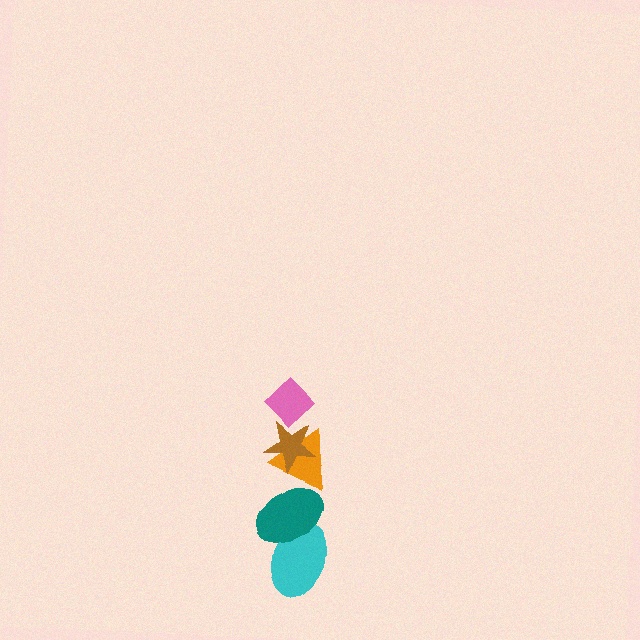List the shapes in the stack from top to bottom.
From top to bottom: the pink diamond, the brown star, the orange triangle, the teal ellipse, the cyan ellipse.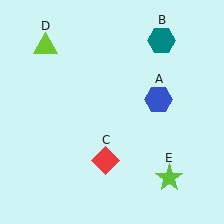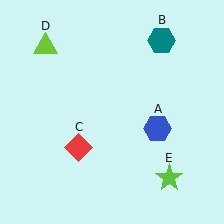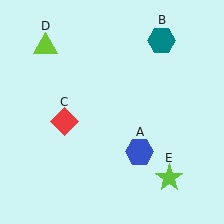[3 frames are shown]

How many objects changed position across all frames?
2 objects changed position: blue hexagon (object A), red diamond (object C).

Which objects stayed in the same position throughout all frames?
Teal hexagon (object B) and lime triangle (object D) and lime star (object E) remained stationary.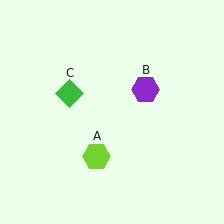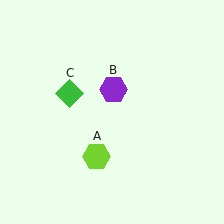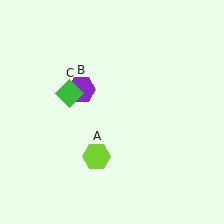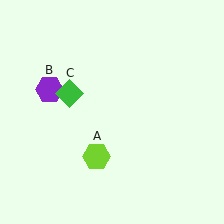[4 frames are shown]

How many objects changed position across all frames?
1 object changed position: purple hexagon (object B).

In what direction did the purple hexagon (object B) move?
The purple hexagon (object B) moved left.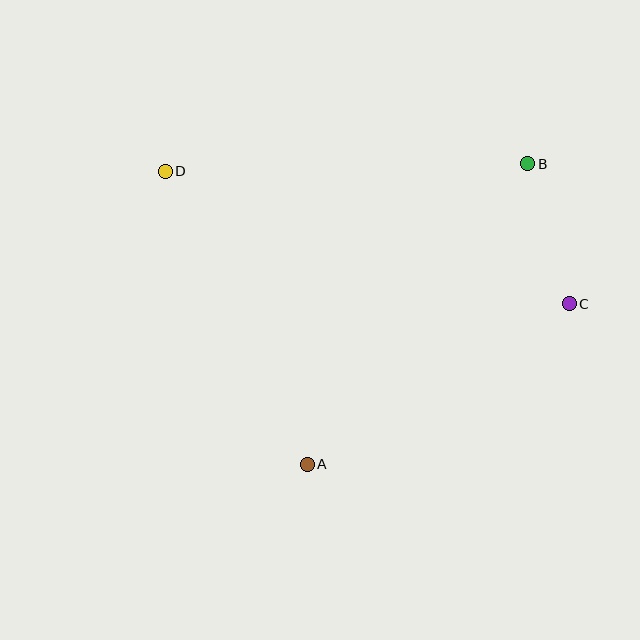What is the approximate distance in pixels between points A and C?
The distance between A and C is approximately 308 pixels.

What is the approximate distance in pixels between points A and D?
The distance between A and D is approximately 325 pixels.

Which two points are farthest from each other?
Points C and D are farthest from each other.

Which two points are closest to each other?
Points B and C are closest to each other.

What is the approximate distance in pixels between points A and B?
The distance between A and B is approximately 373 pixels.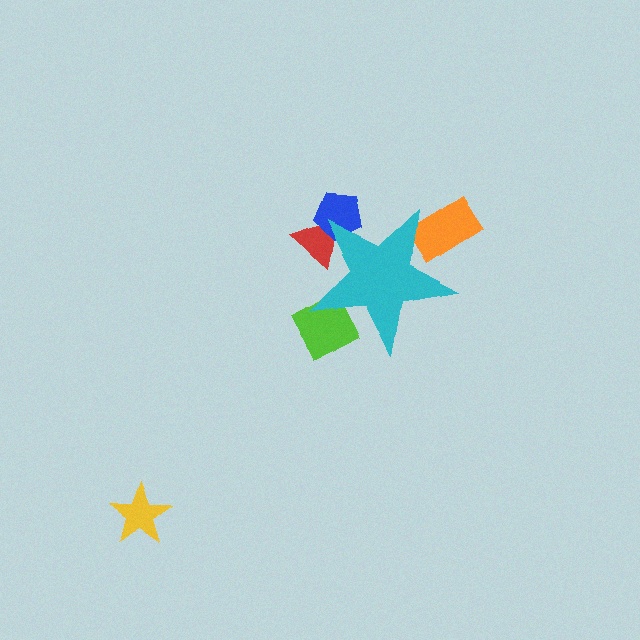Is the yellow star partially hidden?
No, the yellow star is fully visible.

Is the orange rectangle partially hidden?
Yes, the orange rectangle is partially hidden behind the cyan star.